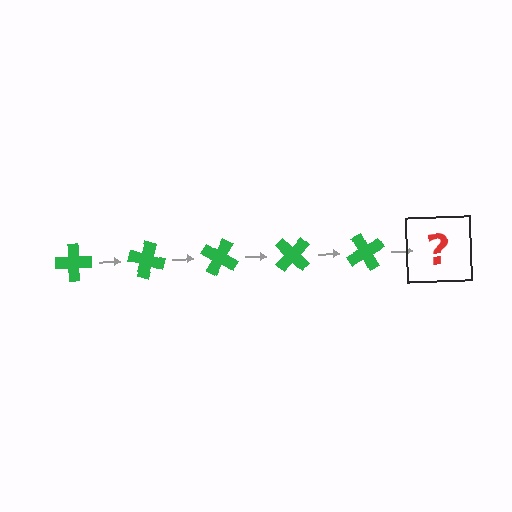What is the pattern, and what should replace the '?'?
The pattern is that the cross rotates 15 degrees each step. The '?' should be a green cross rotated 75 degrees.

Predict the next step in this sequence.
The next step is a green cross rotated 75 degrees.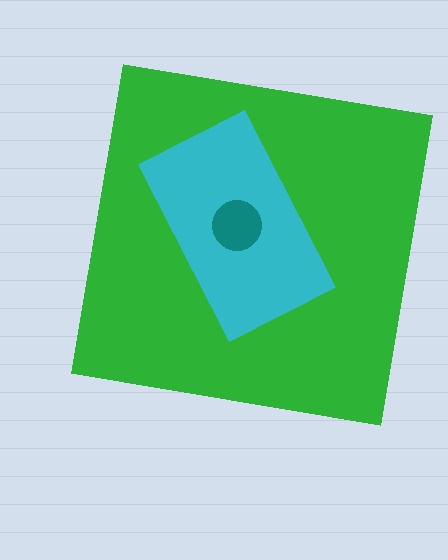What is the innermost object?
The teal circle.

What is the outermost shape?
The green square.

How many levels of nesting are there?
3.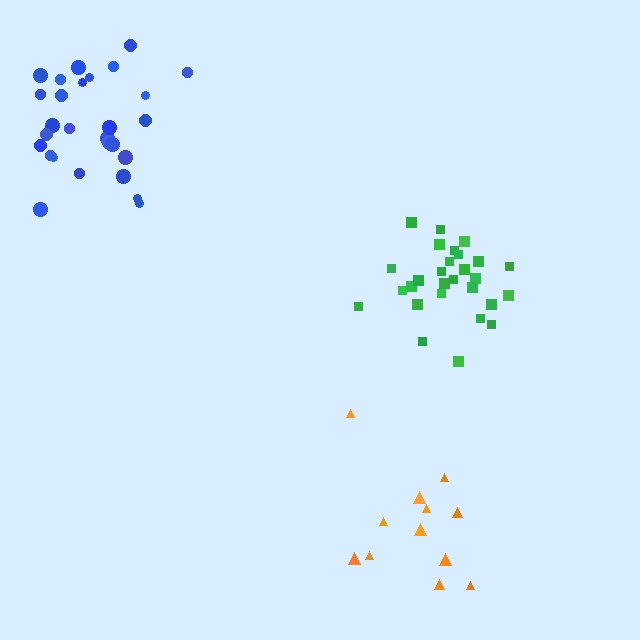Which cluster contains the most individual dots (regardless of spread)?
Green (28).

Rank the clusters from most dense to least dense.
green, blue, orange.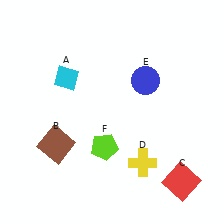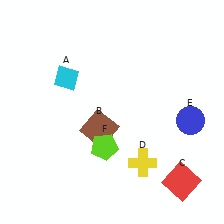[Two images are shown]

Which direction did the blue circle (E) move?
The blue circle (E) moved right.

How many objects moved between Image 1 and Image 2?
2 objects moved between the two images.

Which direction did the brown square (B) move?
The brown square (B) moved right.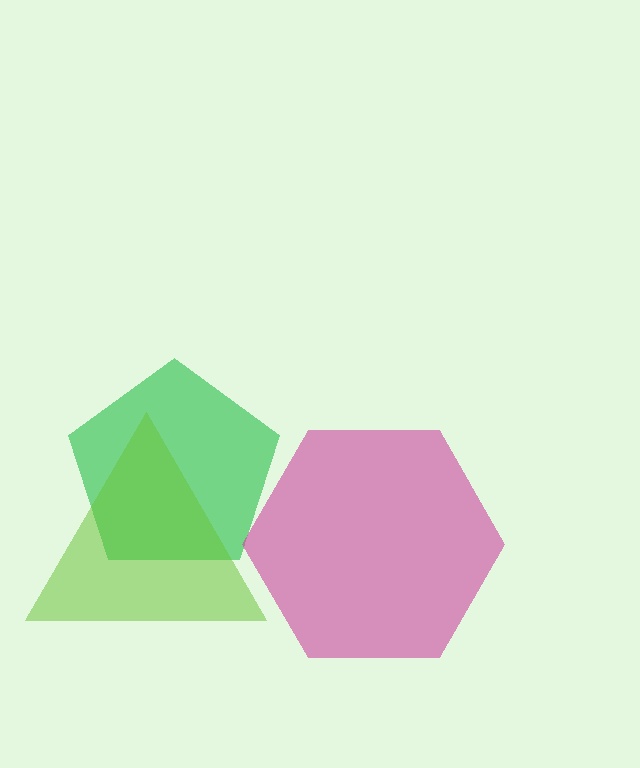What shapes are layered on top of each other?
The layered shapes are: a green pentagon, a magenta hexagon, a lime triangle.